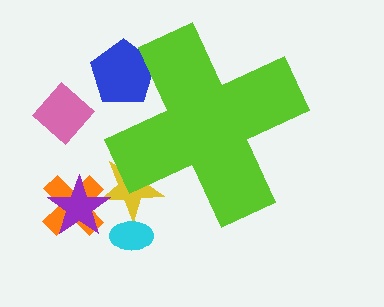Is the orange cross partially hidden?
No, the orange cross is fully visible.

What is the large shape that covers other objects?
A lime cross.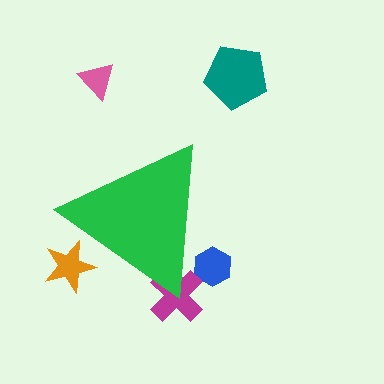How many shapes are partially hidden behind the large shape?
3 shapes are partially hidden.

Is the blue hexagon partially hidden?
Yes, the blue hexagon is partially hidden behind the green triangle.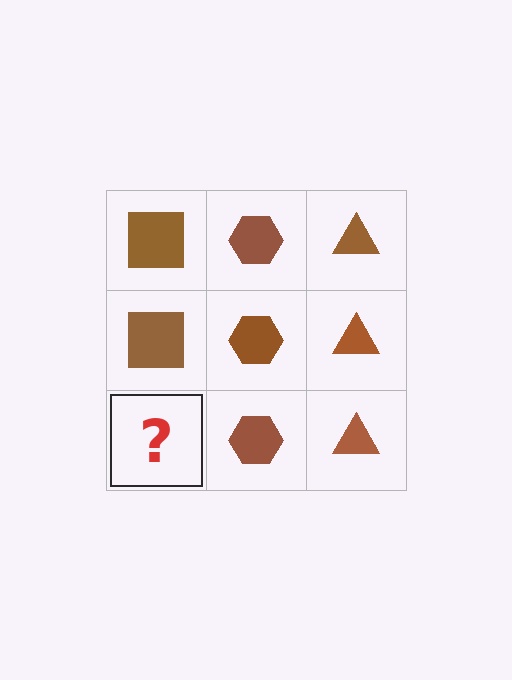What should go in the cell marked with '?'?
The missing cell should contain a brown square.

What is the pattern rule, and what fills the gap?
The rule is that each column has a consistent shape. The gap should be filled with a brown square.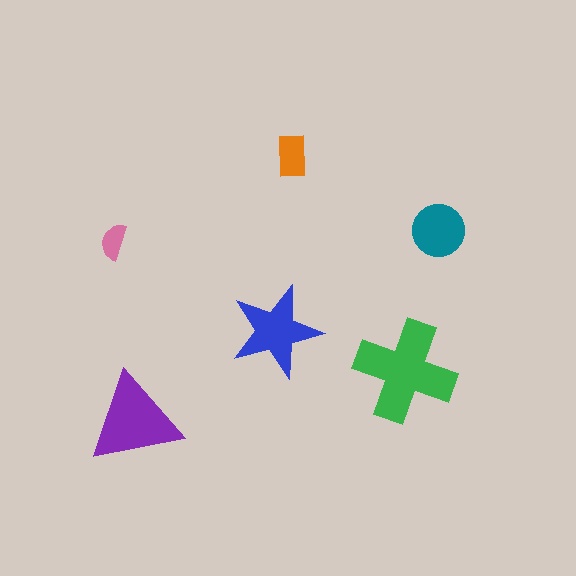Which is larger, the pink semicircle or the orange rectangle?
The orange rectangle.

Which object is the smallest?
The pink semicircle.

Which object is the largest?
The green cross.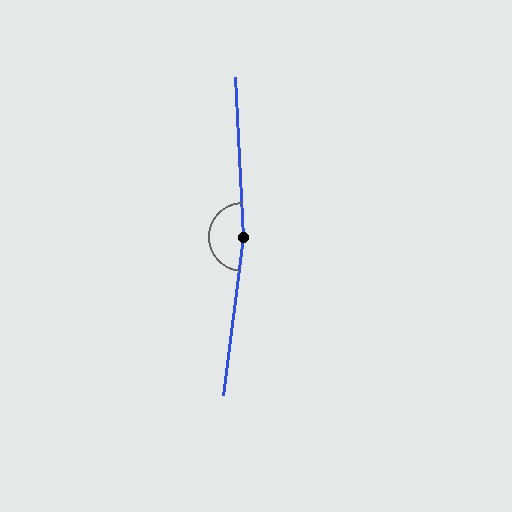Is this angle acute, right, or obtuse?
It is obtuse.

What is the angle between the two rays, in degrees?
Approximately 170 degrees.